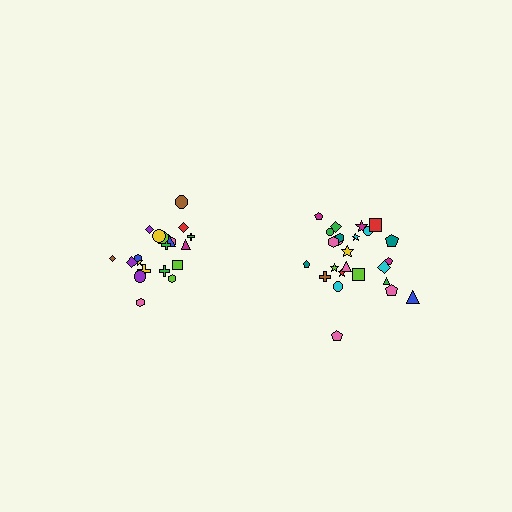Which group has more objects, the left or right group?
The right group.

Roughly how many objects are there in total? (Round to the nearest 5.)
Roughly 45 objects in total.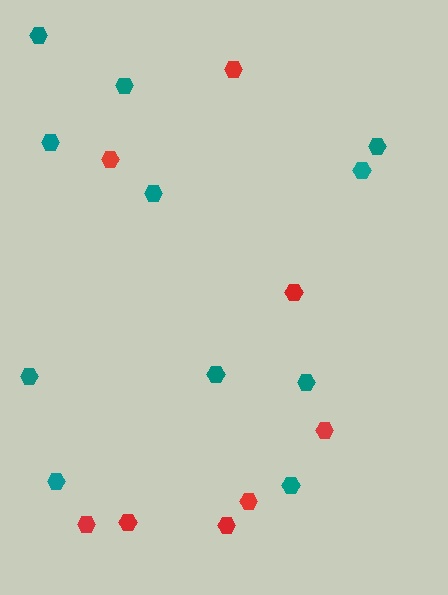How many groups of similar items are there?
There are 2 groups: one group of red hexagons (8) and one group of teal hexagons (11).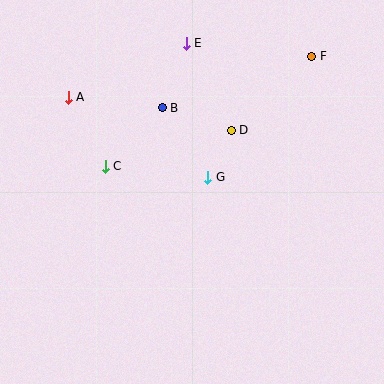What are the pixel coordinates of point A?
Point A is at (68, 97).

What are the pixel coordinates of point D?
Point D is at (231, 130).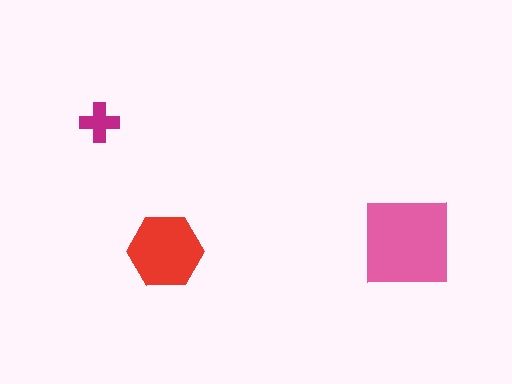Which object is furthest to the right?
The pink square is rightmost.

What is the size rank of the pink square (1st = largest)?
1st.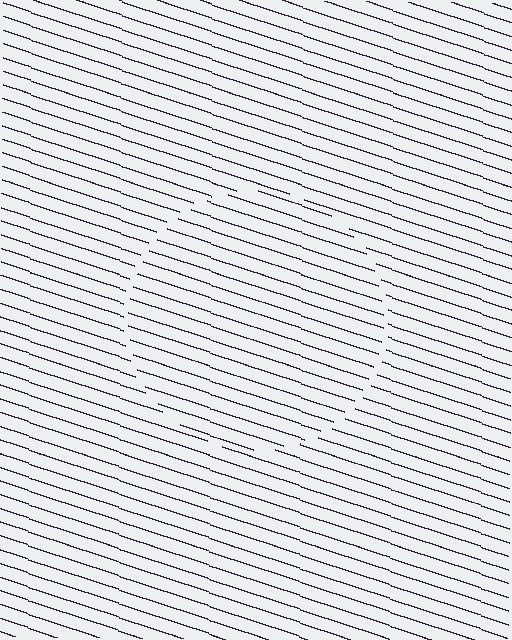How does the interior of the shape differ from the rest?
The interior of the shape contains the same grating, shifted by half a period — the contour is defined by the phase discontinuity where line-ends from the inner and outer gratings abut.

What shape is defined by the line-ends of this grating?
An illusory circle. The interior of the shape contains the same grating, shifted by half a period — the contour is defined by the phase discontinuity where line-ends from the inner and outer gratings abut.